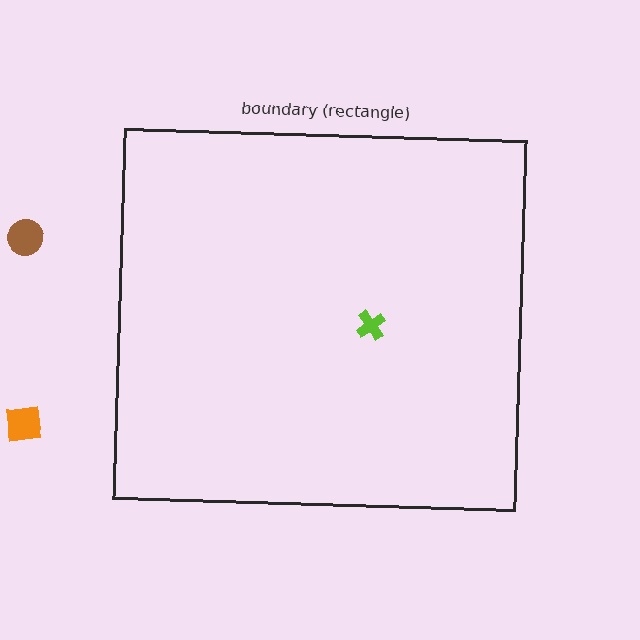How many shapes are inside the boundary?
1 inside, 2 outside.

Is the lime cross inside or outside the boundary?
Inside.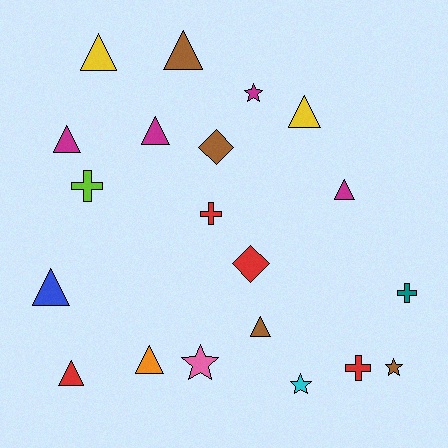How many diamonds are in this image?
There are 2 diamonds.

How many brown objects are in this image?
There are 4 brown objects.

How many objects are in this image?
There are 20 objects.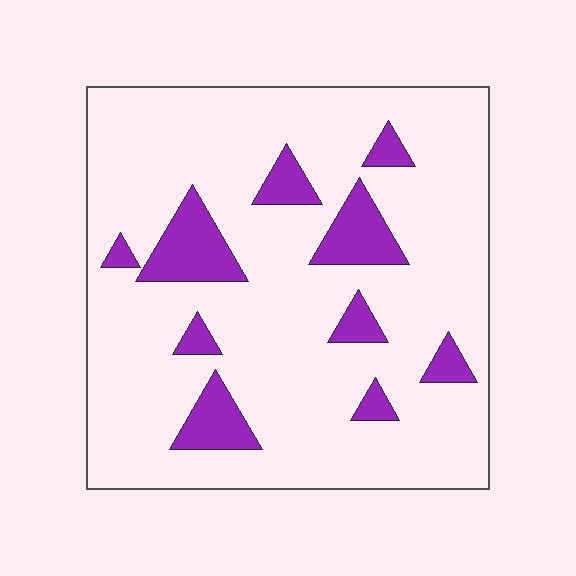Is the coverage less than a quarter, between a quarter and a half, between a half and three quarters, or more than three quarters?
Less than a quarter.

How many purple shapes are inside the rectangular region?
10.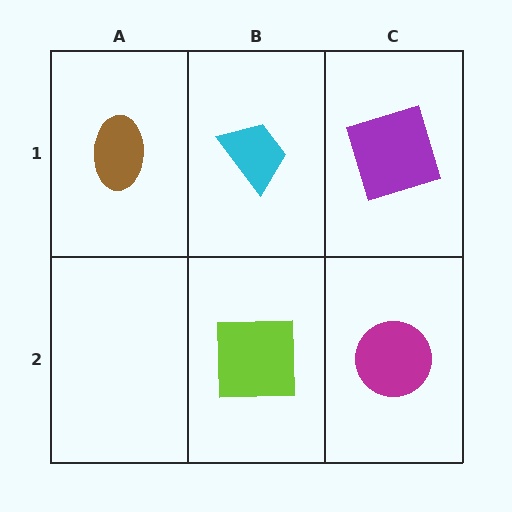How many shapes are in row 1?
3 shapes.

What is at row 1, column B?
A cyan trapezoid.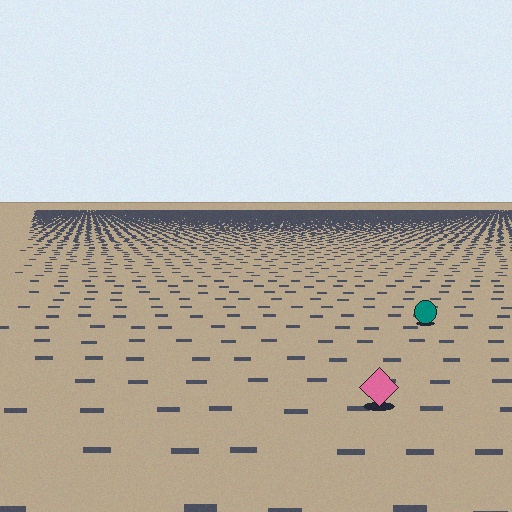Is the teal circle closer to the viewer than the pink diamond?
No. The pink diamond is closer — you can tell from the texture gradient: the ground texture is coarser near it.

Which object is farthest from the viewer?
The teal circle is farthest from the viewer. It appears smaller and the ground texture around it is denser.